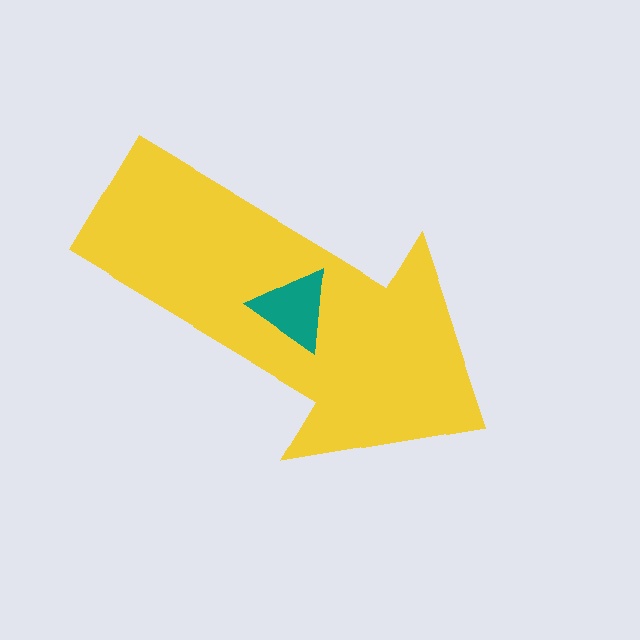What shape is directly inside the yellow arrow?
The teal triangle.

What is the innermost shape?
The teal triangle.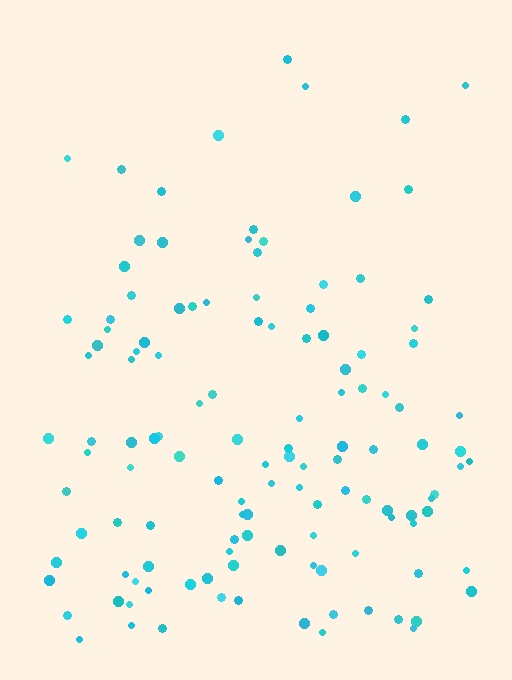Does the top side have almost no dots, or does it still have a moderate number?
Still a moderate number, just noticeably fewer than the bottom.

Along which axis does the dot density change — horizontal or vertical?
Vertical.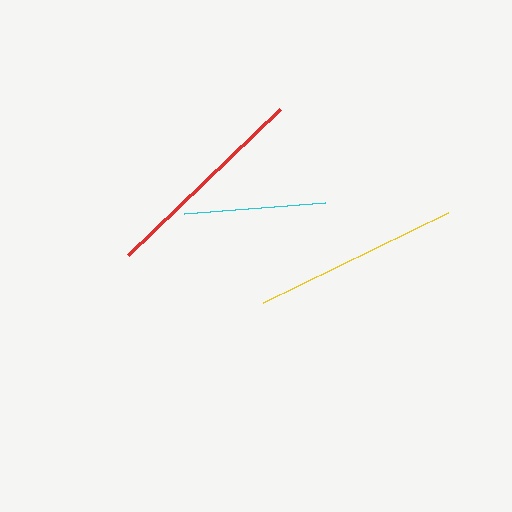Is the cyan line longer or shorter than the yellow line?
The yellow line is longer than the cyan line.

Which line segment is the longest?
The red line is the longest at approximately 210 pixels.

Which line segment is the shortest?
The cyan line is the shortest at approximately 142 pixels.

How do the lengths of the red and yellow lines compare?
The red and yellow lines are approximately the same length.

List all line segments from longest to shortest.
From longest to shortest: red, yellow, cyan.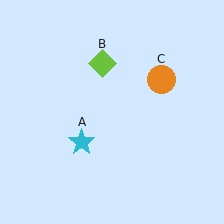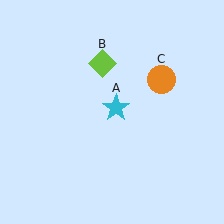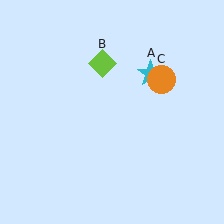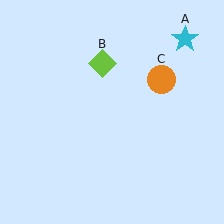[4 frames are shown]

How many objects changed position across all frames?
1 object changed position: cyan star (object A).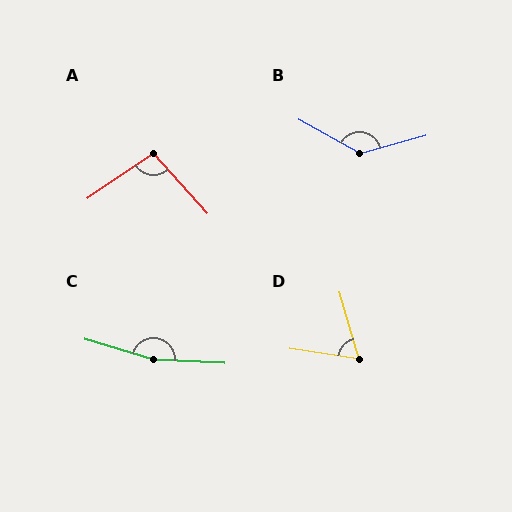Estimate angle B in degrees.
Approximately 136 degrees.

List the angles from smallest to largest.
D (65°), A (98°), B (136°), C (166°).